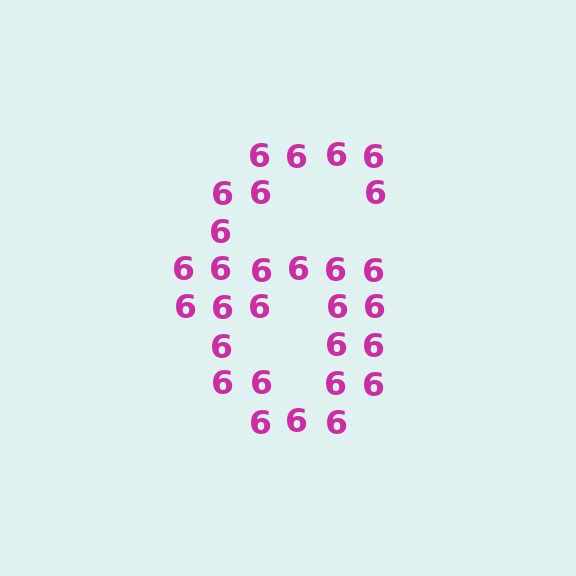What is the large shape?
The large shape is the digit 6.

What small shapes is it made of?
It is made of small digit 6's.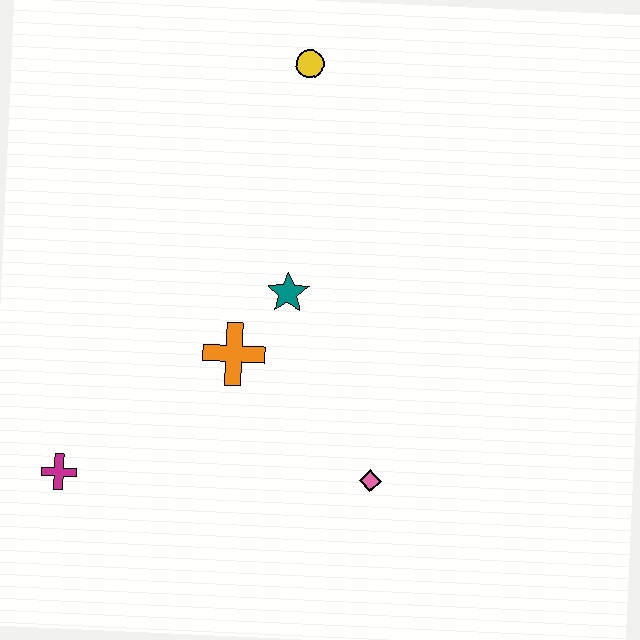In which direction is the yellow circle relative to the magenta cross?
The yellow circle is above the magenta cross.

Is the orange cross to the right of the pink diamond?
No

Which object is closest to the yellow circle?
The teal star is closest to the yellow circle.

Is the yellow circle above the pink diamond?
Yes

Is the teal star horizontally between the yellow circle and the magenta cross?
Yes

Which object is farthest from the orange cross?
The yellow circle is farthest from the orange cross.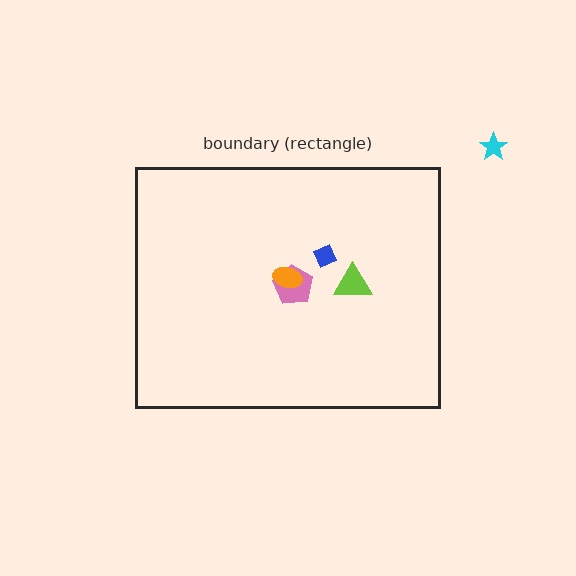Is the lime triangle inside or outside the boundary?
Inside.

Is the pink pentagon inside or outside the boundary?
Inside.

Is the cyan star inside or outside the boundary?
Outside.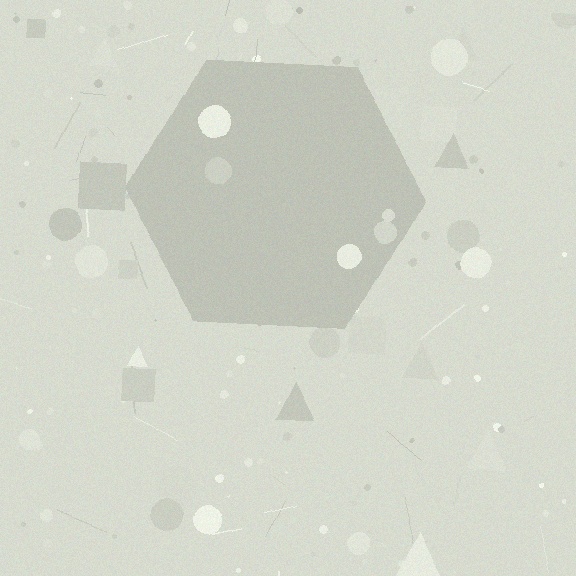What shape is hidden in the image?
A hexagon is hidden in the image.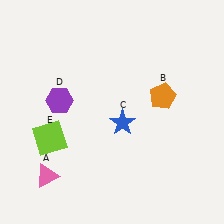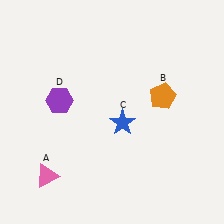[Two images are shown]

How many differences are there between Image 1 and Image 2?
There is 1 difference between the two images.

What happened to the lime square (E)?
The lime square (E) was removed in Image 2. It was in the bottom-left area of Image 1.